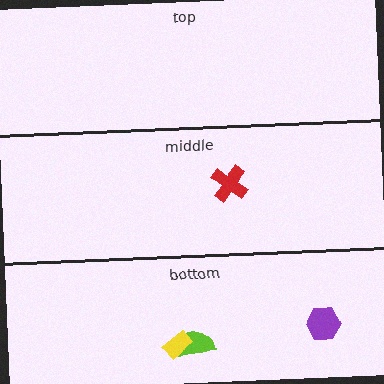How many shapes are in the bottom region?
3.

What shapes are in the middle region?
The red cross.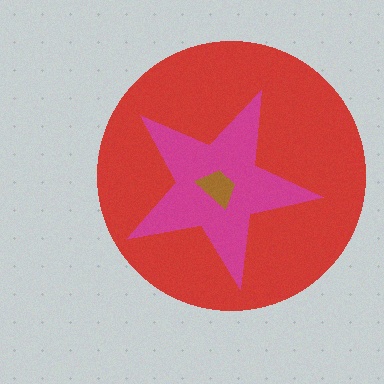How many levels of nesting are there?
3.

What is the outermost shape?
The red circle.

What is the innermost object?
The brown trapezoid.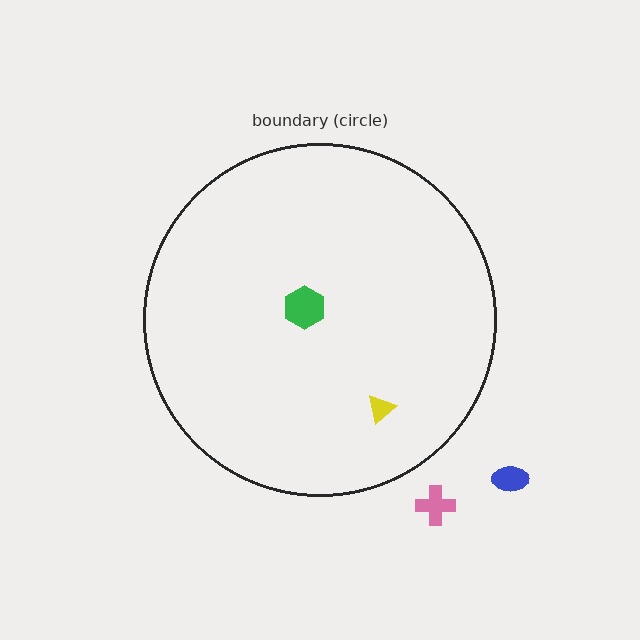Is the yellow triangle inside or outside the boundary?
Inside.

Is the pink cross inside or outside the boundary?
Outside.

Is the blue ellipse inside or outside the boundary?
Outside.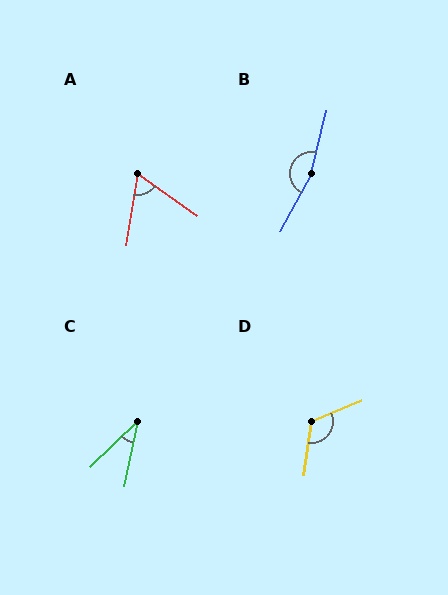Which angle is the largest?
B, at approximately 165 degrees.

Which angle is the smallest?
C, at approximately 34 degrees.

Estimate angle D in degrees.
Approximately 120 degrees.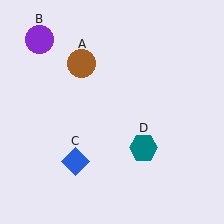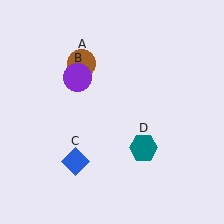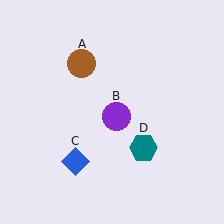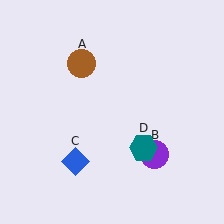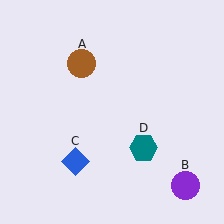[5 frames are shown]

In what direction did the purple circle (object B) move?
The purple circle (object B) moved down and to the right.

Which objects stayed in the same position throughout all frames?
Brown circle (object A) and blue diamond (object C) and teal hexagon (object D) remained stationary.